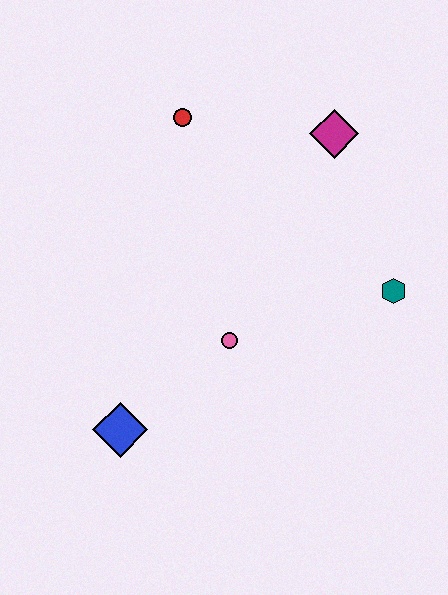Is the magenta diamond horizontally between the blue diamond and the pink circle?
No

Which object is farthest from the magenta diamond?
The blue diamond is farthest from the magenta diamond.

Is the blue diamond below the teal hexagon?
Yes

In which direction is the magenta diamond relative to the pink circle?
The magenta diamond is above the pink circle.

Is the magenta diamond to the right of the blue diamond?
Yes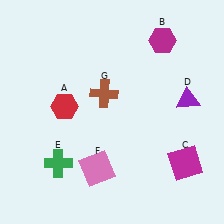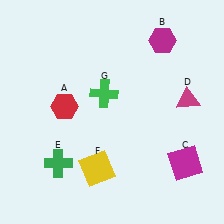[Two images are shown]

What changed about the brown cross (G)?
In Image 1, G is brown. In Image 2, it changed to green.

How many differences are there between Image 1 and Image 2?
There are 3 differences between the two images.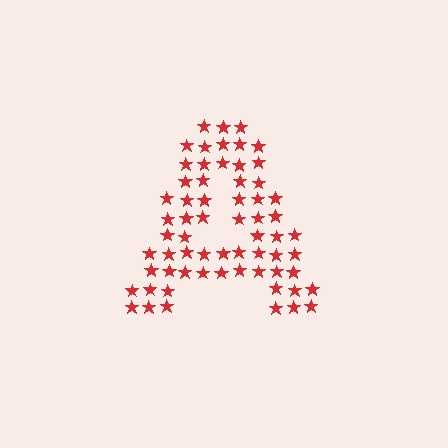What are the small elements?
The small elements are stars.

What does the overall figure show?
The overall figure shows the letter A.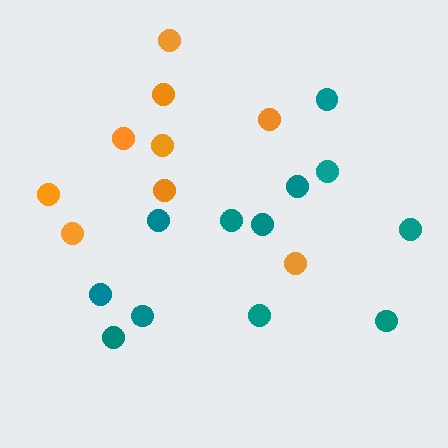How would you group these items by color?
There are 2 groups: one group of orange circles (9) and one group of teal circles (12).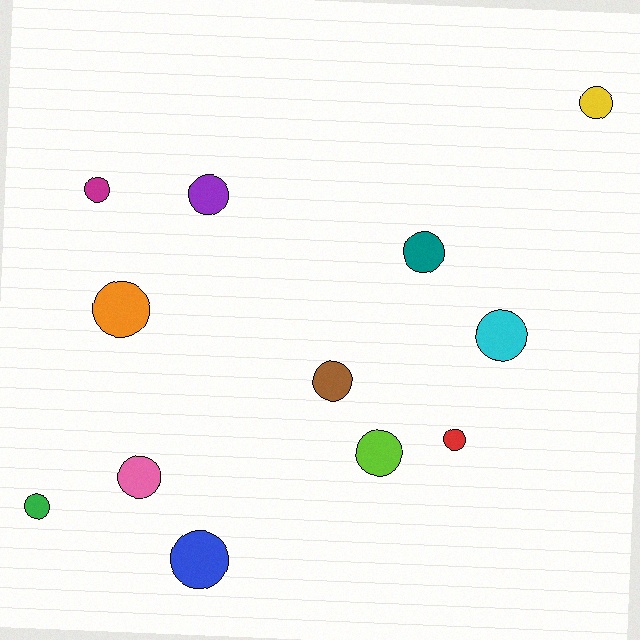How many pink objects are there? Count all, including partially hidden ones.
There is 1 pink object.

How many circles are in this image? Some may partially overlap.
There are 12 circles.